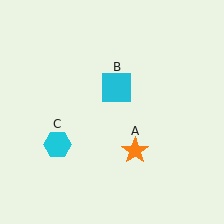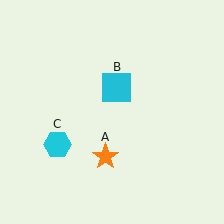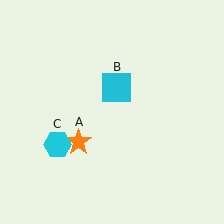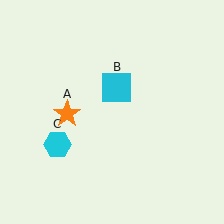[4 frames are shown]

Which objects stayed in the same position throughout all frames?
Cyan square (object B) and cyan hexagon (object C) remained stationary.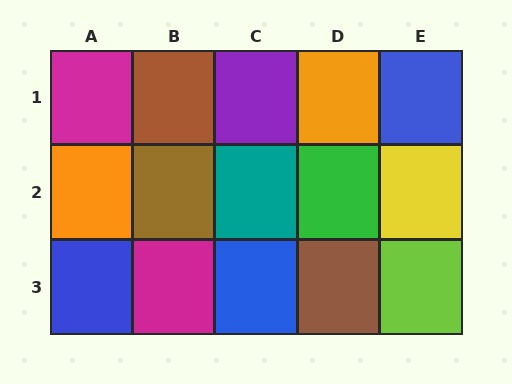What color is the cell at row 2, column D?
Green.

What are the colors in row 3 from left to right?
Blue, magenta, blue, brown, lime.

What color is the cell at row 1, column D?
Orange.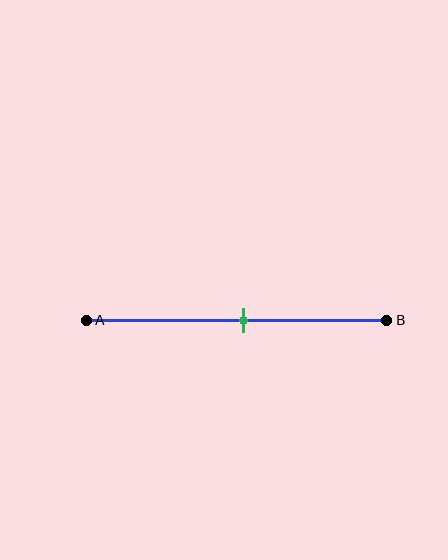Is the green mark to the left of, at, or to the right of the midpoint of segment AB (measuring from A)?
The green mark is approximately at the midpoint of segment AB.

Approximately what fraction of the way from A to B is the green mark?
The green mark is approximately 50% of the way from A to B.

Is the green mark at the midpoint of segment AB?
Yes, the mark is approximately at the midpoint.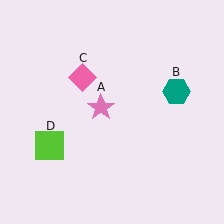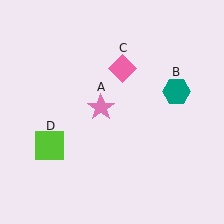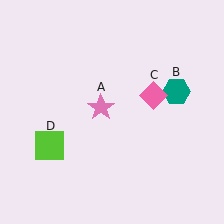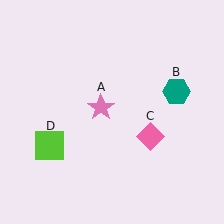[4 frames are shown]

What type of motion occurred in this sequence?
The pink diamond (object C) rotated clockwise around the center of the scene.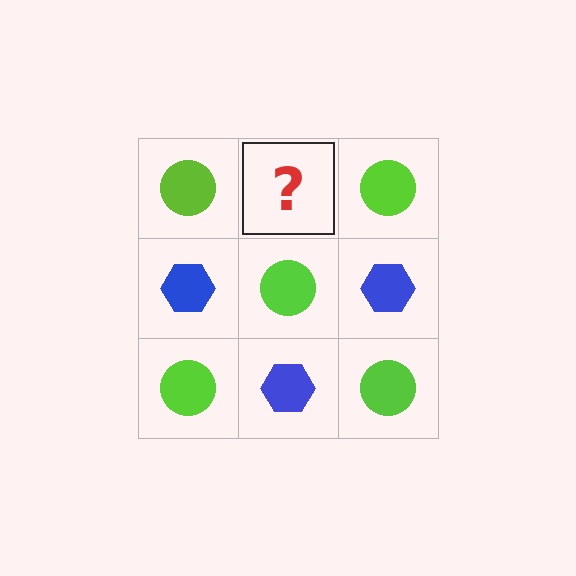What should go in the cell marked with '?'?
The missing cell should contain a blue hexagon.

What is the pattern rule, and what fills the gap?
The rule is that it alternates lime circle and blue hexagon in a checkerboard pattern. The gap should be filled with a blue hexagon.